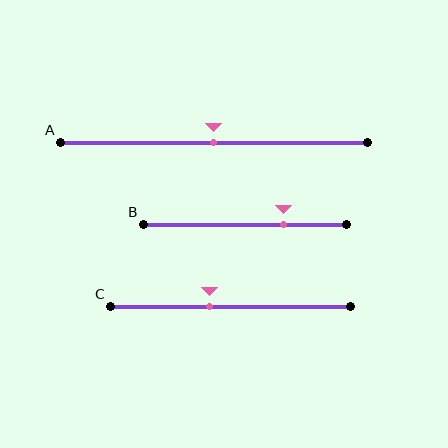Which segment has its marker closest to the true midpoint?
Segment A has its marker closest to the true midpoint.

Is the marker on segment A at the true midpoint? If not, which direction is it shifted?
Yes, the marker on segment A is at the true midpoint.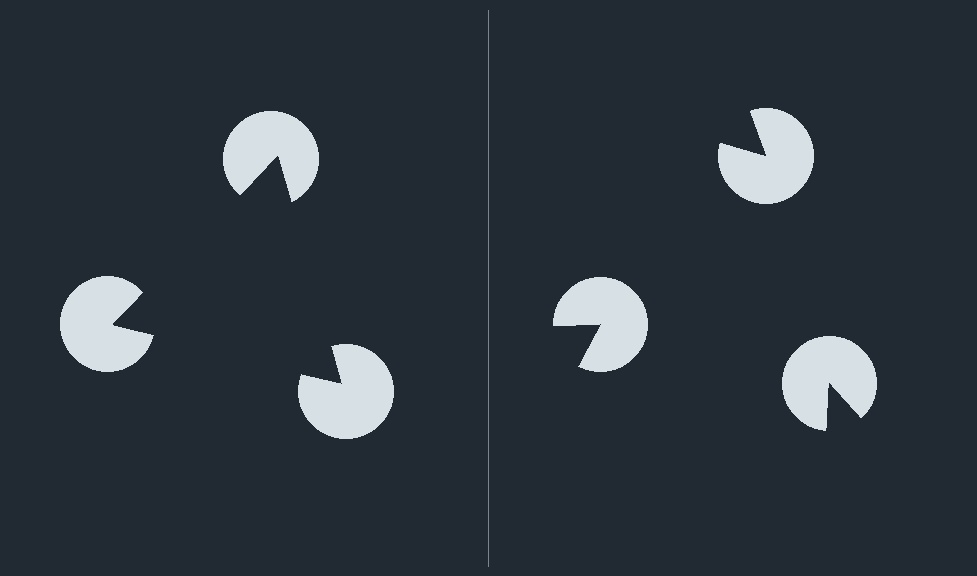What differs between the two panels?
The pac-man discs are positioned identically on both sides; only the wedge orientations differ. On the left they align to a triangle; on the right they are misaligned.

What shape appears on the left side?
An illusory triangle.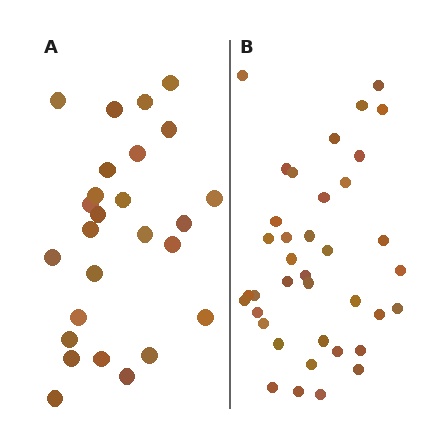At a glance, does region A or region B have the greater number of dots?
Region B (the right region) has more dots.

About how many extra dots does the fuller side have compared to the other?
Region B has roughly 12 or so more dots than region A.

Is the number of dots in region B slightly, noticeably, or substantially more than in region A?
Region B has substantially more. The ratio is roughly 1.5 to 1.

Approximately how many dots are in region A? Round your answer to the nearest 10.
About 30 dots. (The exact count is 26, which rounds to 30.)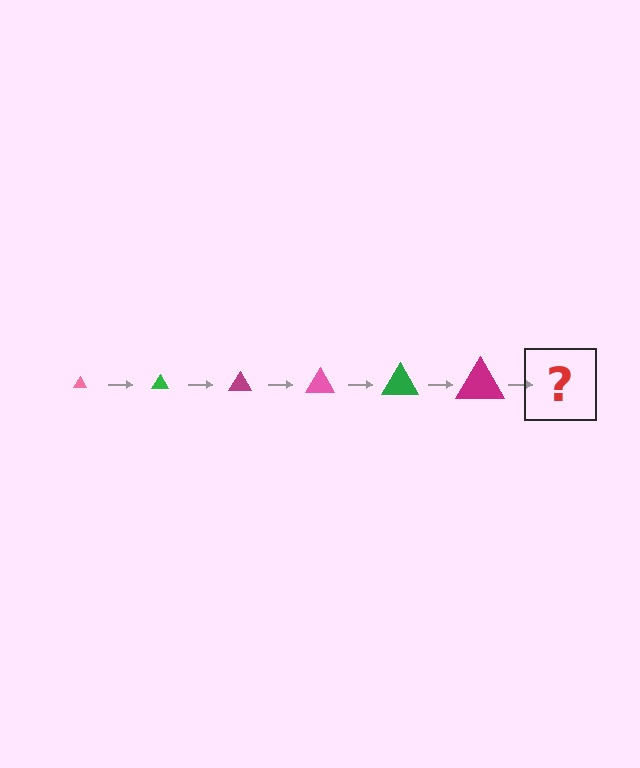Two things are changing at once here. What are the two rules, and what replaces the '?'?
The two rules are that the triangle grows larger each step and the color cycles through pink, green, and magenta. The '?' should be a pink triangle, larger than the previous one.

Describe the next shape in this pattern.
It should be a pink triangle, larger than the previous one.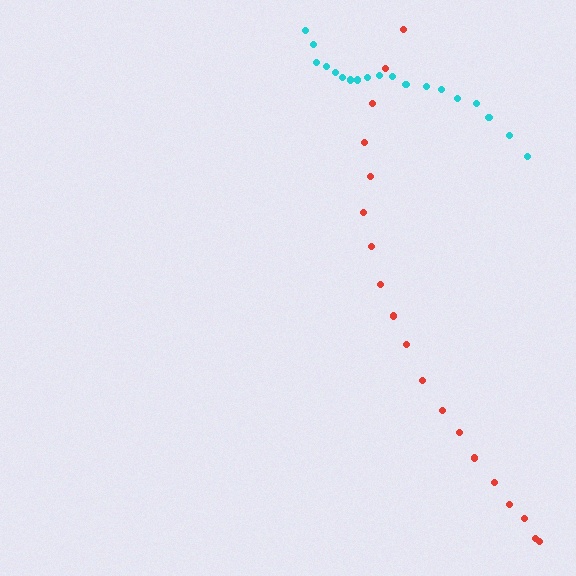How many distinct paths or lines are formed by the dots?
There are 2 distinct paths.